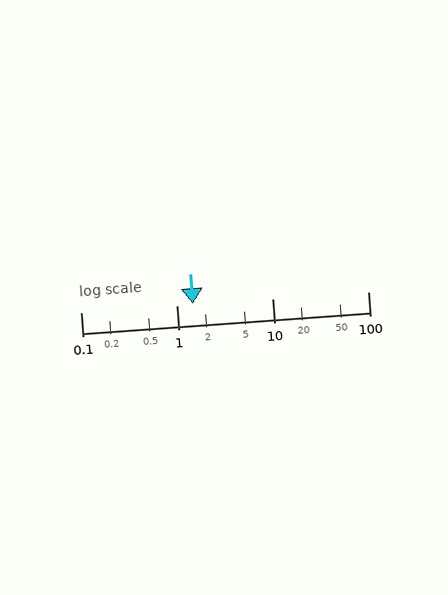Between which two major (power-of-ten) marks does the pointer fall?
The pointer is between 1 and 10.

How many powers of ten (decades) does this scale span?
The scale spans 3 decades, from 0.1 to 100.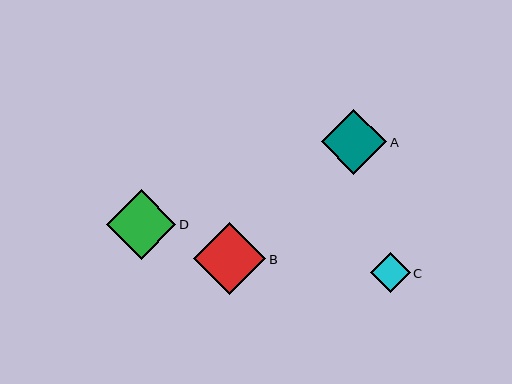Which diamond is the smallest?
Diamond C is the smallest with a size of approximately 40 pixels.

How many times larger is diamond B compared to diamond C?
Diamond B is approximately 1.8 times the size of diamond C.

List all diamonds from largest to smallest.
From largest to smallest: B, D, A, C.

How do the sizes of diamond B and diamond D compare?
Diamond B and diamond D are approximately the same size.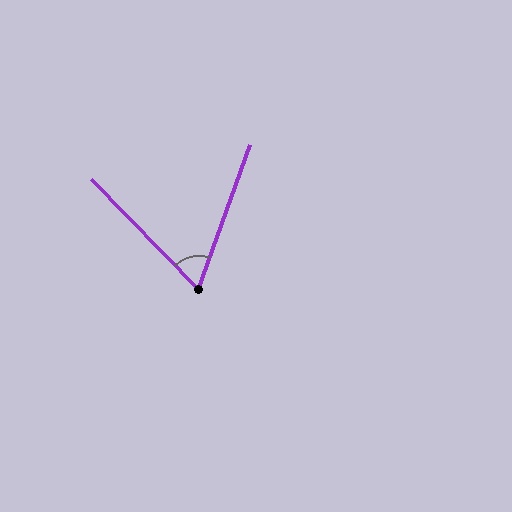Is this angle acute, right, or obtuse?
It is acute.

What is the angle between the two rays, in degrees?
Approximately 64 degrees.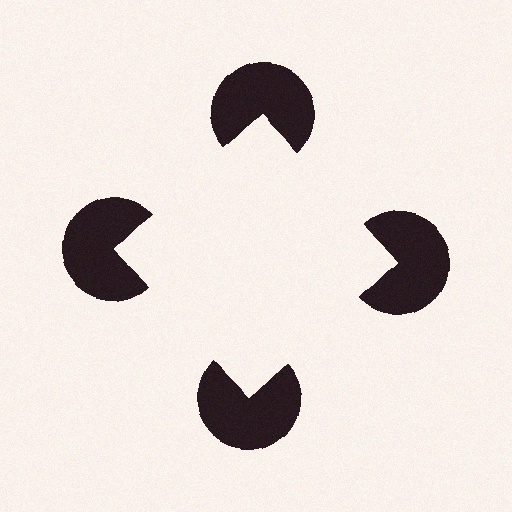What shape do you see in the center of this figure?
An illusory square — its edges are inferred from the aligned wedge cuts in the pac-man discs, not physically drawn.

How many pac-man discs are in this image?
There are 4 — one at each vertex of the illusory square.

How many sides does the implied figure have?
4 sides.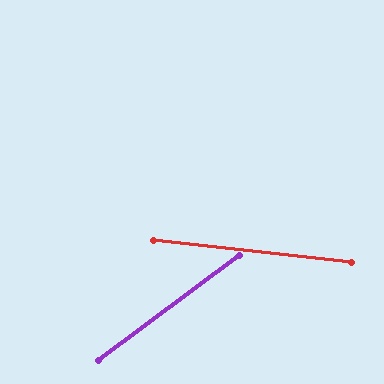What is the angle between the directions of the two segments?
Approximately 43 degrees.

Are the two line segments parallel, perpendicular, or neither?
Neither parallel nor perpendicular — they differ by about 43°.